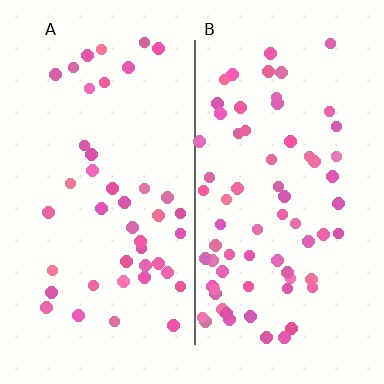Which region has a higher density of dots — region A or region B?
B (the right).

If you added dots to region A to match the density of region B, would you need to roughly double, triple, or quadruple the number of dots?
Approximately double.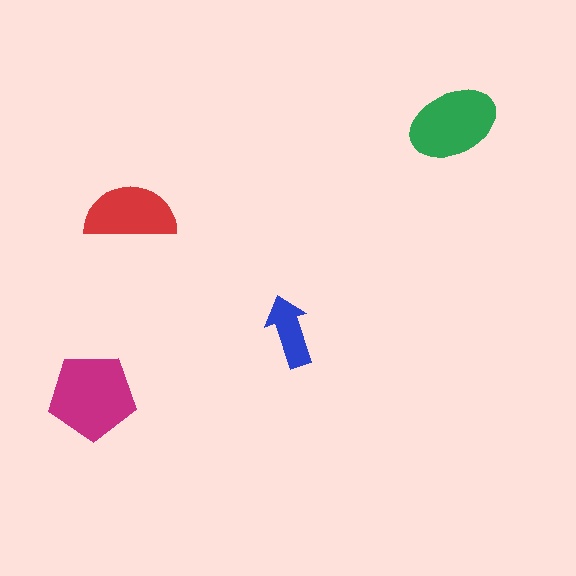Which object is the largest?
The magenta pentagon.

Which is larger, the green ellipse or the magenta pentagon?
The magenta pentagon.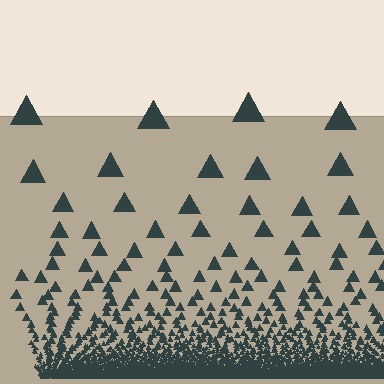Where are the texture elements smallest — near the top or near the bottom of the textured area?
Near the bottom.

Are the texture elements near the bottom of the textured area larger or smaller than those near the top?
Smaller. The gradient is inverted — elements near the bottom are smaller and denser.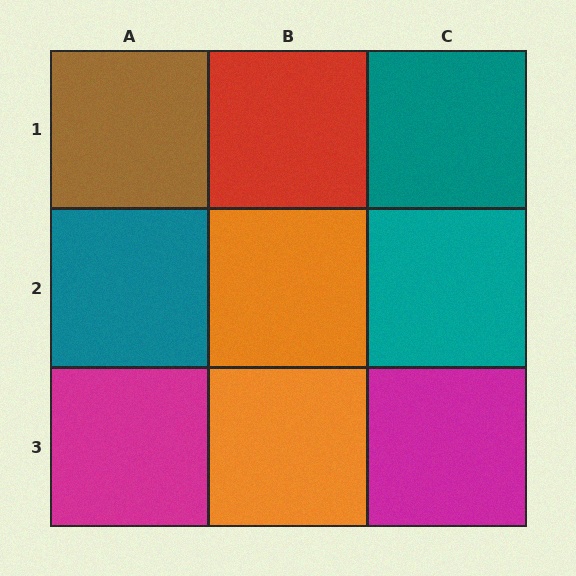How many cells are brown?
1 cell is brown.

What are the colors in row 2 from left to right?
Teal, orange, teal.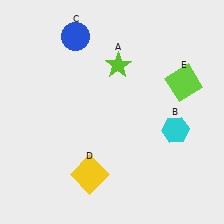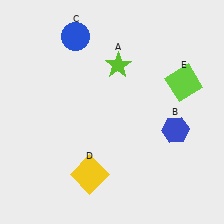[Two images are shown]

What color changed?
The hexagon (B) changed from cyan in Image 1 to blue in Image 2.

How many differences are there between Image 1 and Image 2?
There is 1 difference between the two images.